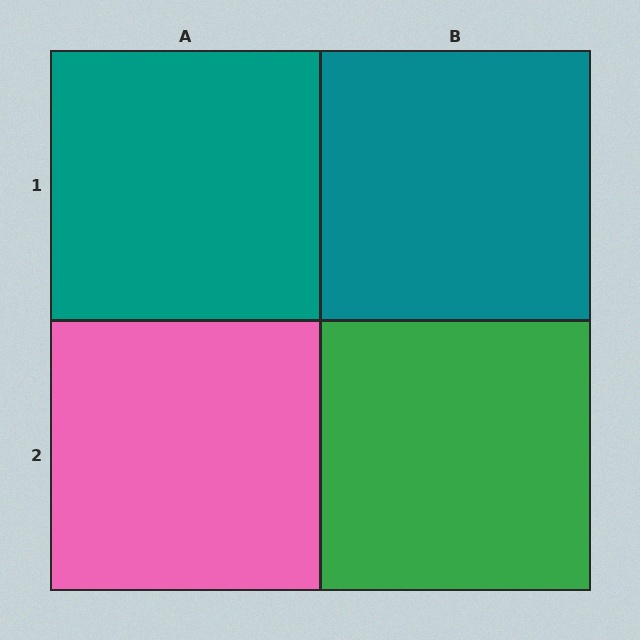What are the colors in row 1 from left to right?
Teal, teal.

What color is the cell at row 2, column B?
Green.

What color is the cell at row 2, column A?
Pink.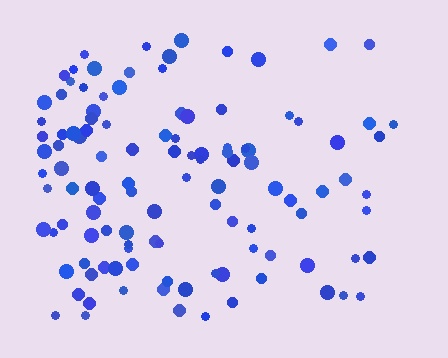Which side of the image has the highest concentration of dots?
The left.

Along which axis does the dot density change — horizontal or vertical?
Horizontal.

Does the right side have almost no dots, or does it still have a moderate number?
Still a moderate number, just noticeably fewer than the left.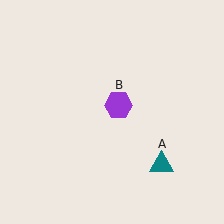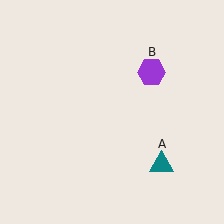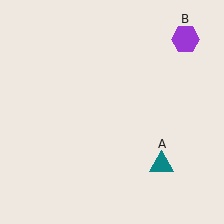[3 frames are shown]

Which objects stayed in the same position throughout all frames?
Teal triangle (object A) remained stationary.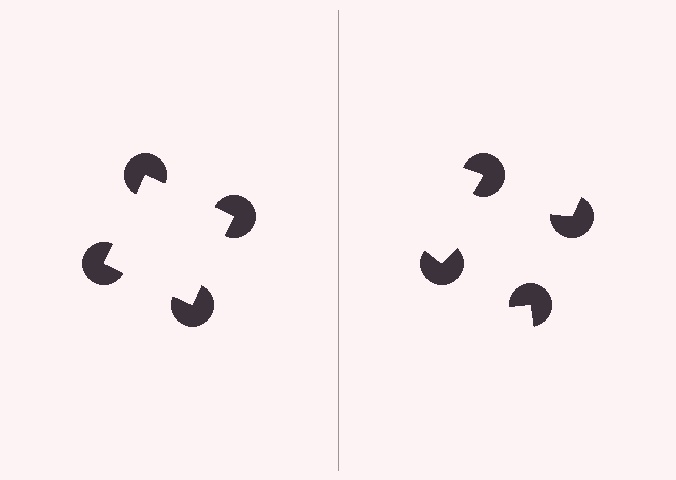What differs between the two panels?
The pac-man discs are positioned identically on both sides; only the wedge orientations differ. On the left they align to a square; on the right they are misaligned.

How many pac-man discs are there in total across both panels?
8 — 4 on each side.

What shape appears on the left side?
An illusory square.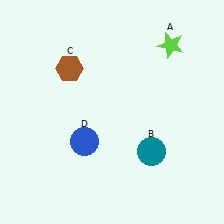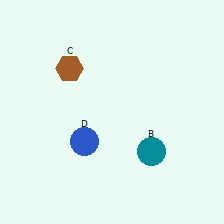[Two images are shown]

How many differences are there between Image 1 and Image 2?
There is 1 difference between the two images.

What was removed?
The lime star (A) was removed in Image 2.